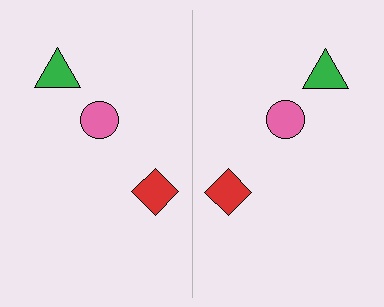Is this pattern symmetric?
Yes, this pattern has bilateral (reflection) symmetry.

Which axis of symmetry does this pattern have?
The pattern has a vertical axis of symmetry running through the center of the image.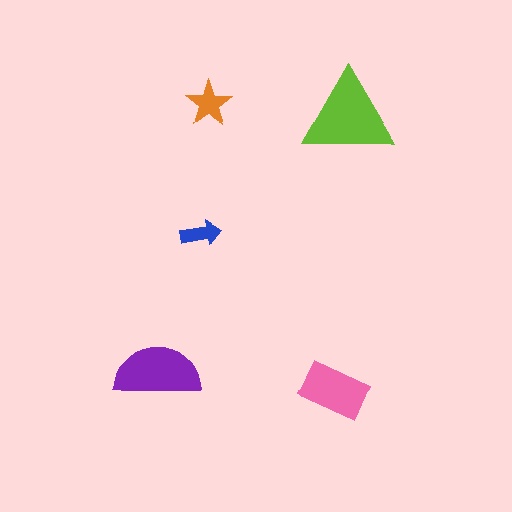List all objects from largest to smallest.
The lime triangle, the purple semicircle, the pink rectangle, the orange star, the blue arrow.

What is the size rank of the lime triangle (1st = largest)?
1st.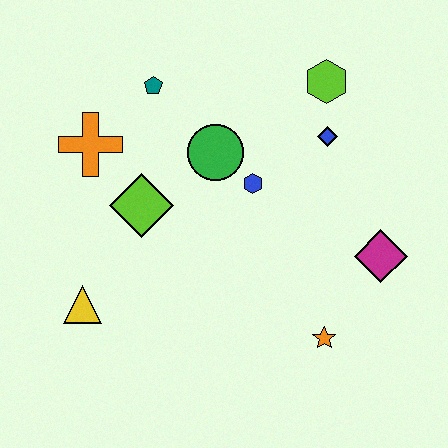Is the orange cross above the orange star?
Yes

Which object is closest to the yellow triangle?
The lime diamond is closest to the yellow triangle.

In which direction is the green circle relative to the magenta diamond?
The green circle is to the left of the magenta diamond.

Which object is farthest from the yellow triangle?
The lime hexagon is farthest from the yellow triangle.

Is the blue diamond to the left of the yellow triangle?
No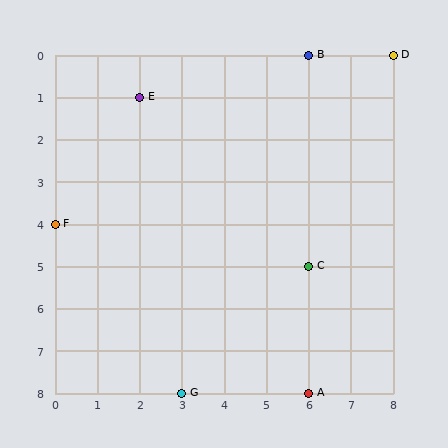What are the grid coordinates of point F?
Point F is at grid coordinates (0, 4).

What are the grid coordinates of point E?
Point E is at grid coordinates (2, 1).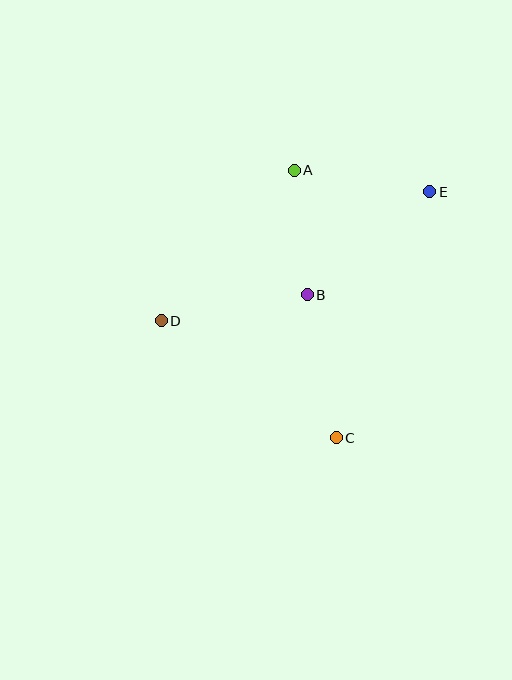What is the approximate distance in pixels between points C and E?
The distance between C and E is approximately 263 pixels.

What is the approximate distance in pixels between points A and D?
The distance between A and D is approximately 201 pixels.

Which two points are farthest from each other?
Points D and E are farthest from each other.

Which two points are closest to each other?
Points A and B are closest to each other.